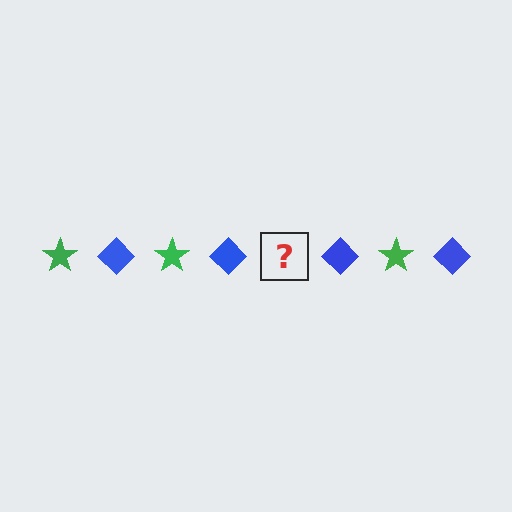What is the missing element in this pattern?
The missing element is a green star.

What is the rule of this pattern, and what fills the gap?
The rule is that the pattern alternates between green star and blue diamond. The gap should be filled with a green star.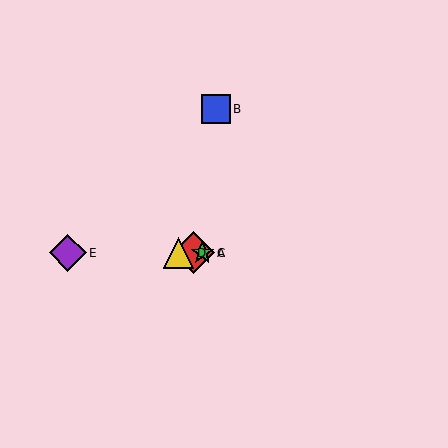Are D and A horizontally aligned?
Yes, both are at y≈253.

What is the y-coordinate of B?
Object B is at y≈109.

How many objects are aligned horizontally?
4 objects (A, C, D, E) are aligned horizontally.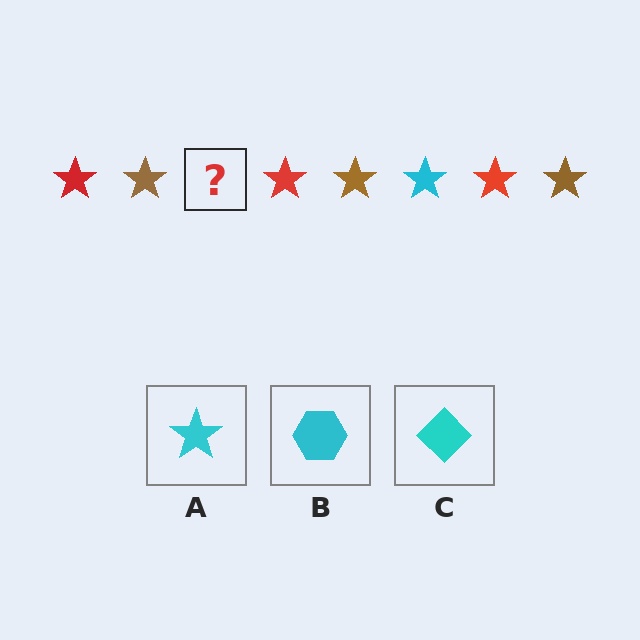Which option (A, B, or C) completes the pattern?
A.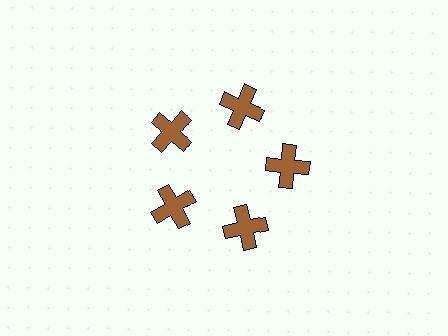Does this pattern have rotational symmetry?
Yes, this pattern has 5-fold rotational symmetry. It looks the same after rotating 72 degrees around the center.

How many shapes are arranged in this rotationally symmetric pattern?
There are 5 shapes, arranged in 5 groups of 1.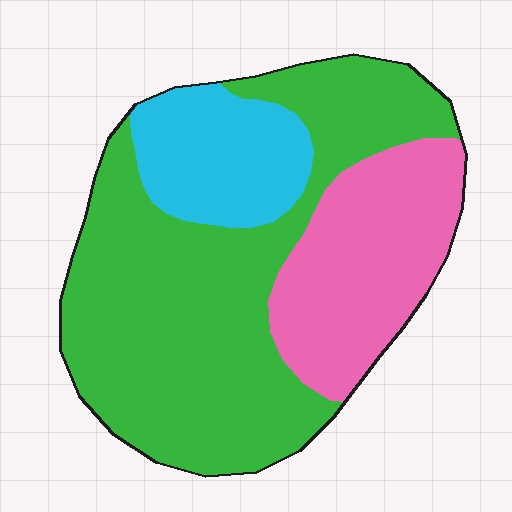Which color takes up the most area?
Green, at roughly 60%.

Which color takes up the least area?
Cyan, at roughly 15%.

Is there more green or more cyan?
Green.